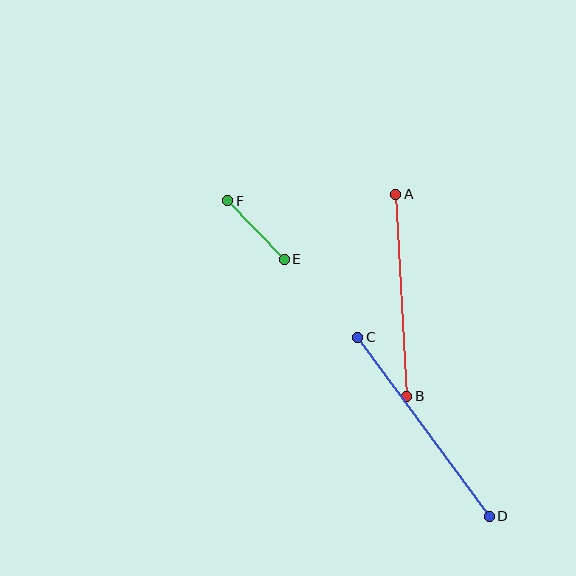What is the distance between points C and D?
The distance is approximately 222 pixels.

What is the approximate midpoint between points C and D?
The midpoint is at approximately (423, 427) pixels.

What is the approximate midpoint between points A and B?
The midpoint is at approximately (401, 295) pixels.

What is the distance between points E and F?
The distance is approximately 81 pixels.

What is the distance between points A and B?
The distance is approximately 202 pixels.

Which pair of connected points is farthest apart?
Points C and D are farthest apart.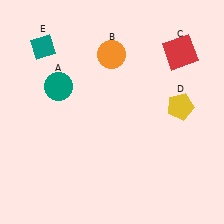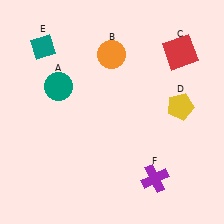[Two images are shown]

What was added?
A purple cross (F) was added in Image 2.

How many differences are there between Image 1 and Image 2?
There is 1 difference between the two images.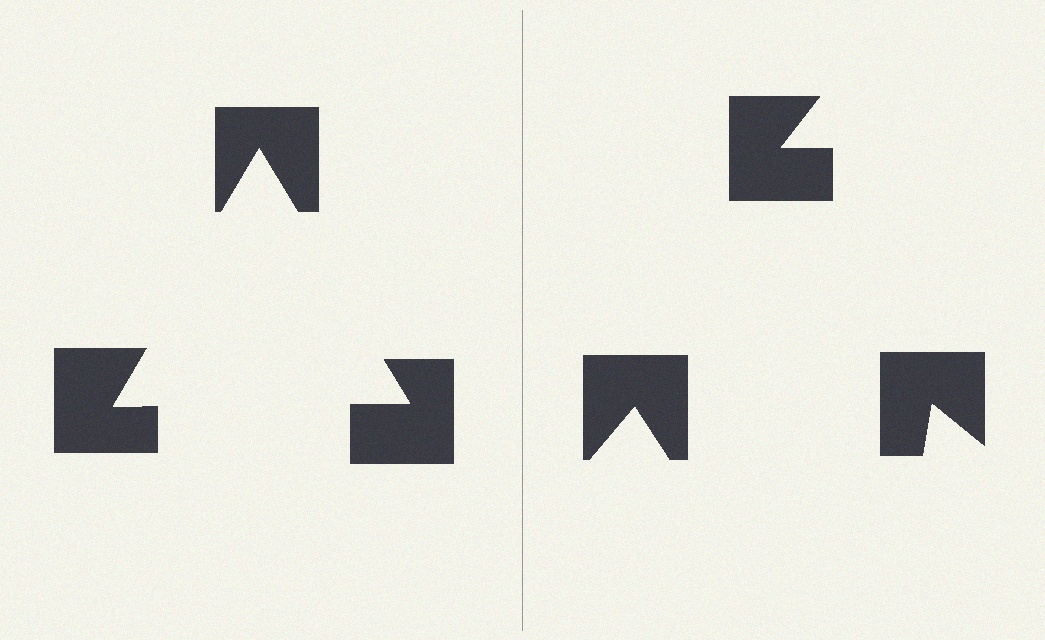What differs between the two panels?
The notched squares are positioned identically on both sides; only the wedge orientations differ. On the left they align to a triangle; on the right they are misaligned.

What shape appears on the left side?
An illusory triangle.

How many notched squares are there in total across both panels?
6 — 3 on each side.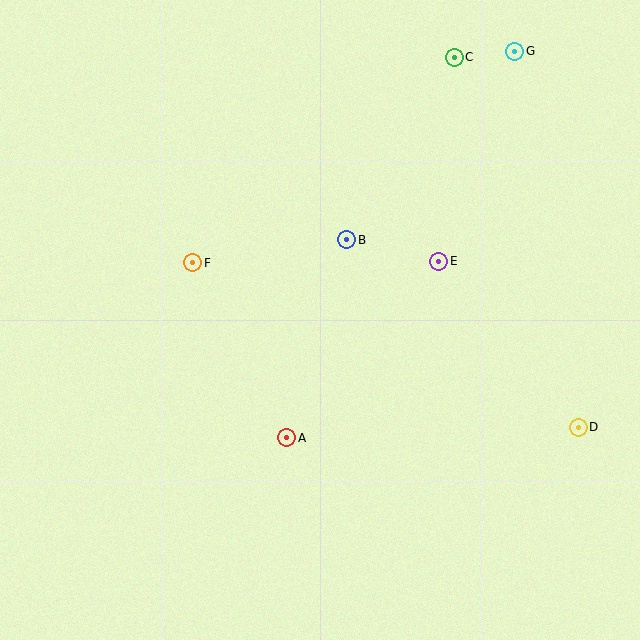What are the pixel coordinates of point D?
Point D is at (578, 427).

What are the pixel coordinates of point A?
Point A is at (287, 438).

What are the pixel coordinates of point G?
Point G is at (515, 51).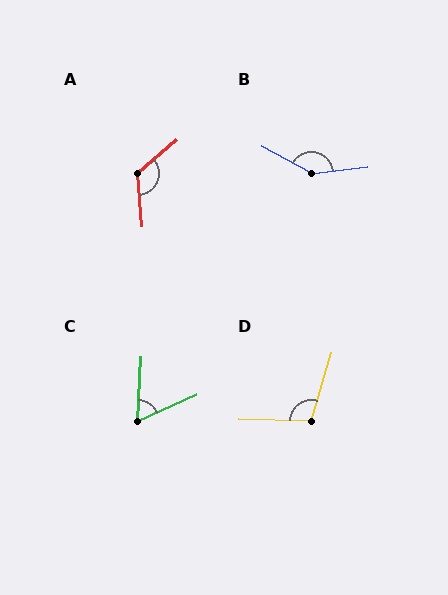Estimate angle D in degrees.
Approximately 105 degrees.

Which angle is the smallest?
C, at approximately 63 degrees.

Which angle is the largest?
B, at approximately 144 degrees.